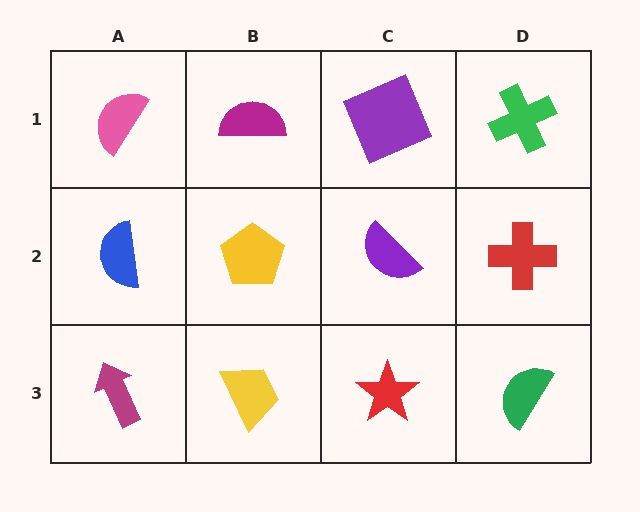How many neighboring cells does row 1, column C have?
3.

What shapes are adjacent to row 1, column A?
A blue semicircle (row 2, column A), a magenta semicircle (row 1, column B).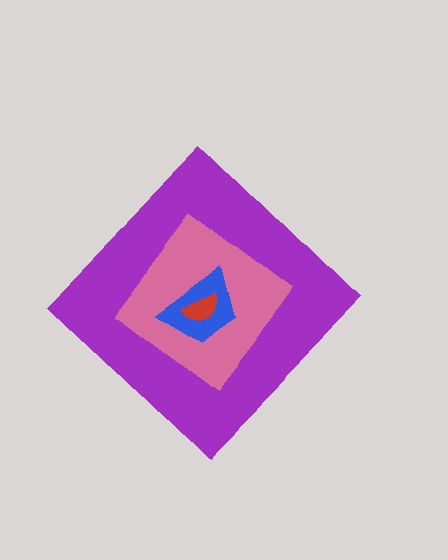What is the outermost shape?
The purple diamond.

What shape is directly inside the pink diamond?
The blue trapezoid.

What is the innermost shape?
The red semicircle.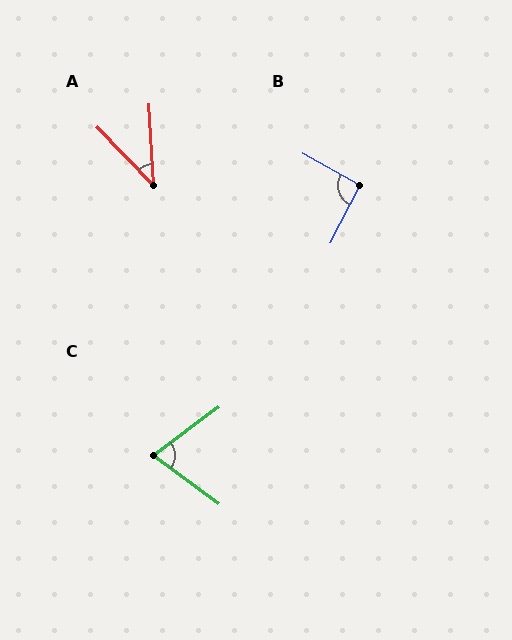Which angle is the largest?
B, at approximately 91 degrees.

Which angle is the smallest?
A, at approximately 41 degrees.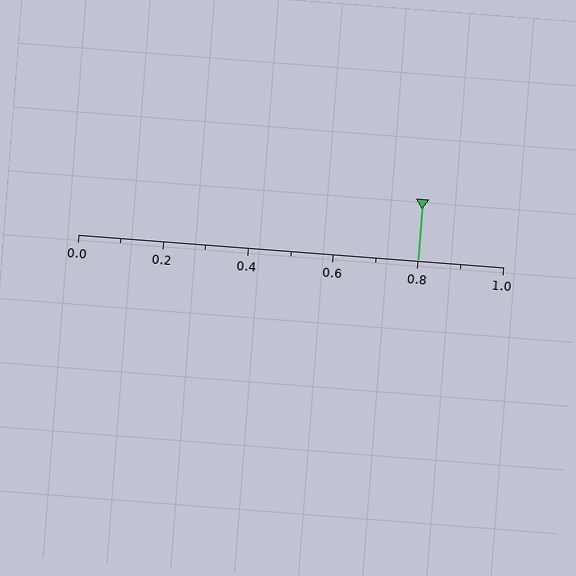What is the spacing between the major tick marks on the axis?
The major ticks are spaced 0.2 apart.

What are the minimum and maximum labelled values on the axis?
The axis runs from 0.0 to 1.0.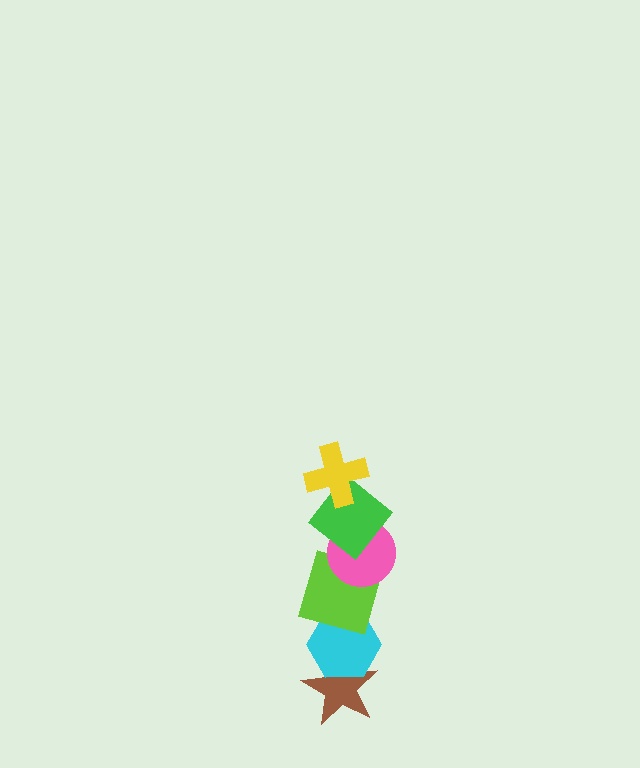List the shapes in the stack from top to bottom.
From top to bottom: the yellow cross, the green diamond, the pink circle, the lime square, the cyan hexagon, the brown star.